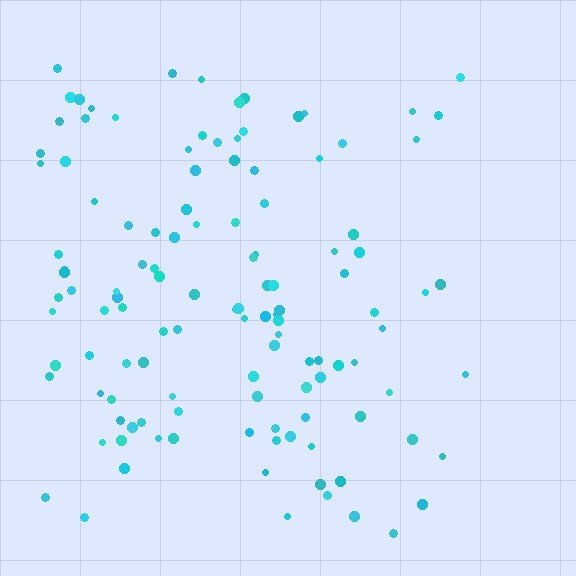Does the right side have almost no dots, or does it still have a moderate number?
Still a moderate number, just noticeably fewer than the left.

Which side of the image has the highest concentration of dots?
The left.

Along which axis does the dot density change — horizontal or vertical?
Horizontal.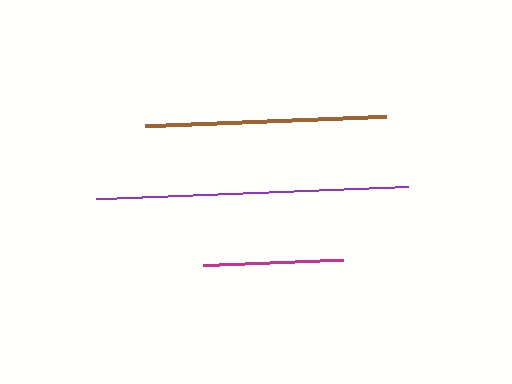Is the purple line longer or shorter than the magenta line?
The purple line is longer than the magenta line.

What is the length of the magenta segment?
The magenta segment is approximately 139 pixels long.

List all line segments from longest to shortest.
From longest to shortest: purple, brown, magenta.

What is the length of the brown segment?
The brown segment is approximately 241 pixels long.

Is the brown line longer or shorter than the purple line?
The purple line is longer than the brown line.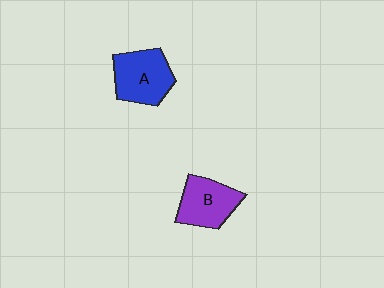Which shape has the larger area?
Shape A (blue).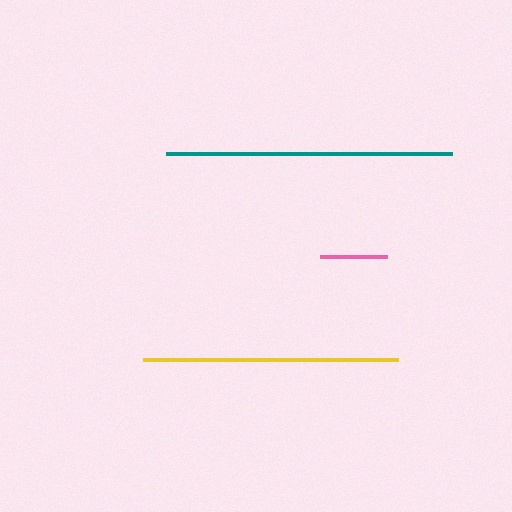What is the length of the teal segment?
The teal segment is approximately 286 pixels long.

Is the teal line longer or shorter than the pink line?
The teal line is longer than the pink line.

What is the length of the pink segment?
The pink segment is approximately 67 pixels long.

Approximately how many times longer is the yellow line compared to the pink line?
The yellow line is approximately 3.8 times the length of the pink line.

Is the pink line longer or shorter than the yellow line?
The yellow line is longer than the pink line.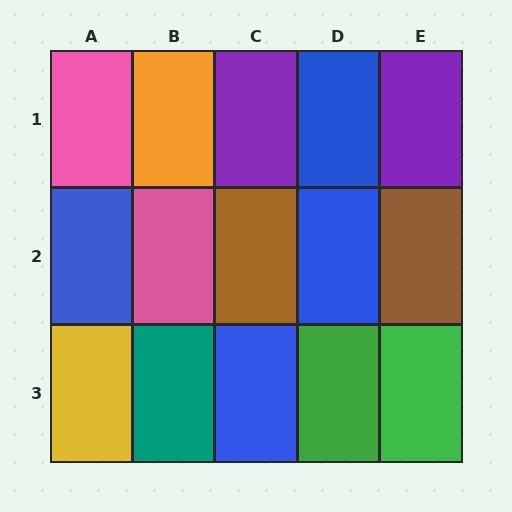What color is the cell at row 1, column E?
Purple.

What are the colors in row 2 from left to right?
Blue, pink, brown, blue, brown.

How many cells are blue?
4 cells are blue.